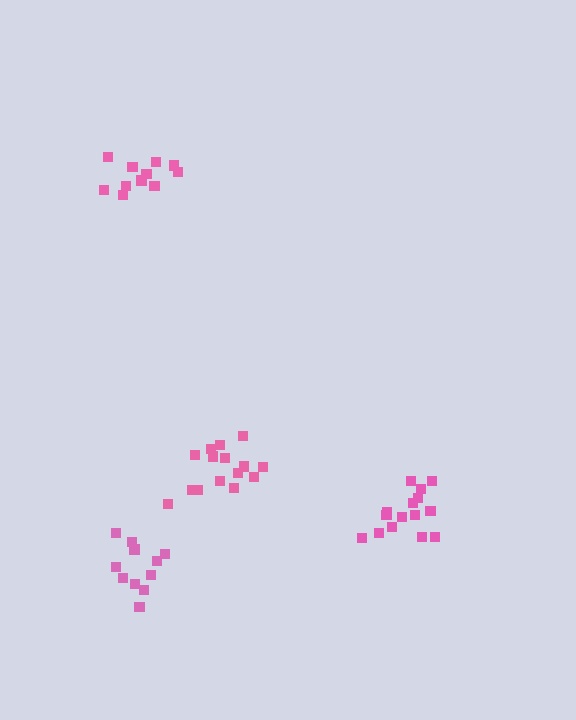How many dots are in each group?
Group 1: 11 dots, Group 2: 11 dots, Group 3: 15 dots, Group 4: 15 dots (52 total).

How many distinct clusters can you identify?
There are 4 distinct clusters.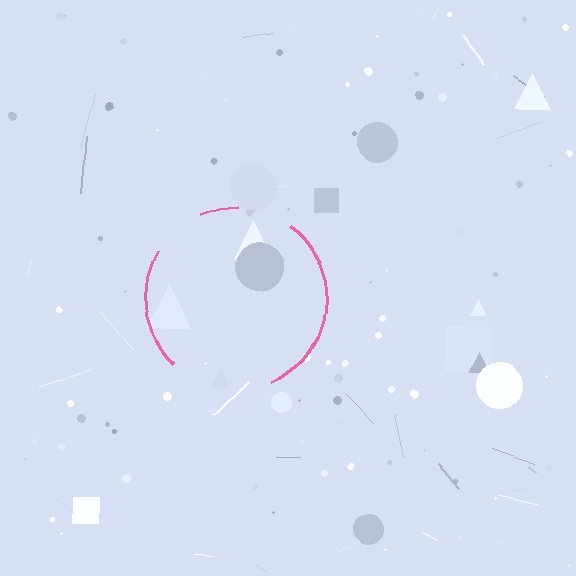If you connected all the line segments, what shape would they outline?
They would outline a circle.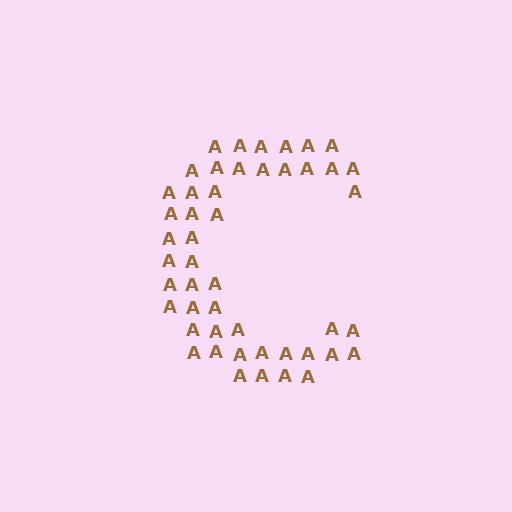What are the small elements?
The small elements are letter A's.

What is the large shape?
The large shape is the letter C.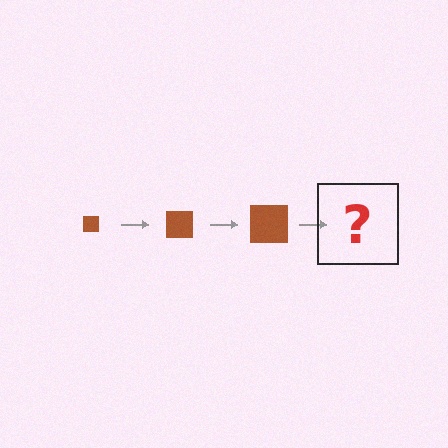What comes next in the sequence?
The next element should be a brown square, larger than the previous one.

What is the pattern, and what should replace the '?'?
The pattern is that the square gets progressively larger each step. The '?' should be a brown square, larger than the previous one.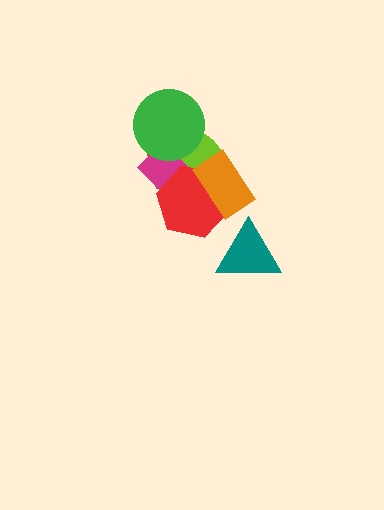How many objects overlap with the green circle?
3 objects overlap with the green circle.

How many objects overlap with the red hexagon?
4 objects overlap with the red hexagon.